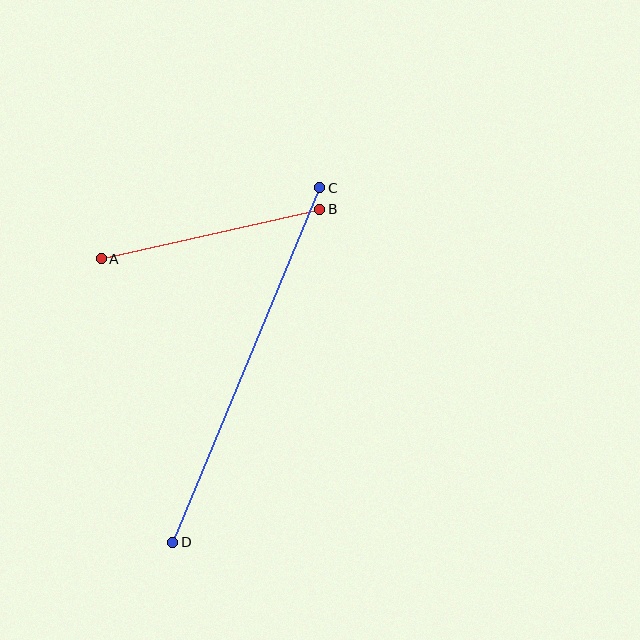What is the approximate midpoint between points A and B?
The midpoint is at approximately (210, 234) pixels.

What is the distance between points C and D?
The distance is approximately 384 pixels.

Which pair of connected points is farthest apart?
Points C and D are farthest apart.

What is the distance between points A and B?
The distance is approximately 224 pixels.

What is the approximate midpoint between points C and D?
The midpoint is at approximately (246, 365) pixels.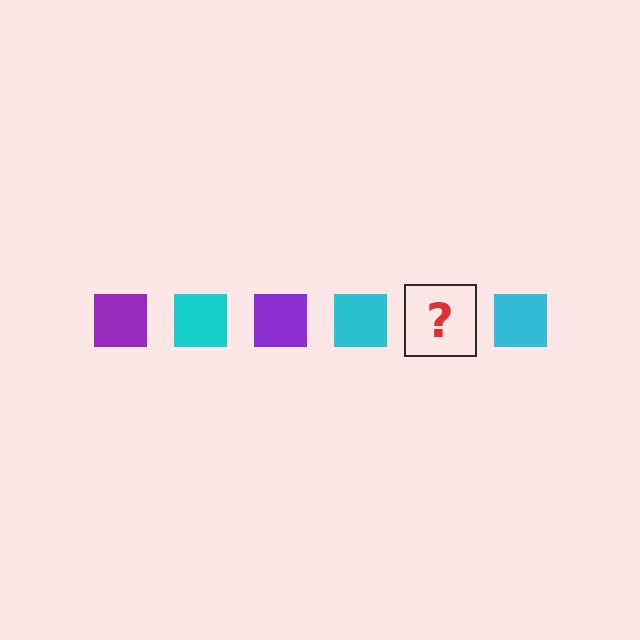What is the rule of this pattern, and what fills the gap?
The rule is that the pattern cycles through purple, cyan squares. The gap should be filled with a purple square.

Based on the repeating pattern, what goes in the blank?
The blank should be a purple square.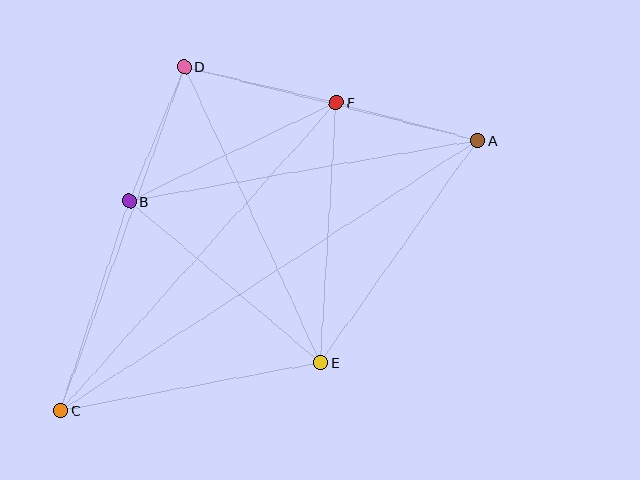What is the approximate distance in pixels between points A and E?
The distance between A and E is approximately 272 pixels.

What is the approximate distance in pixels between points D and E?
The distance between D and E is approximately 326 pixels.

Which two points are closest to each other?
Points B and D are closest to each other.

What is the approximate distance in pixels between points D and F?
The distance between D and F is approximately 156 pixels.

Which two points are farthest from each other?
Points A and C are farthest from each other.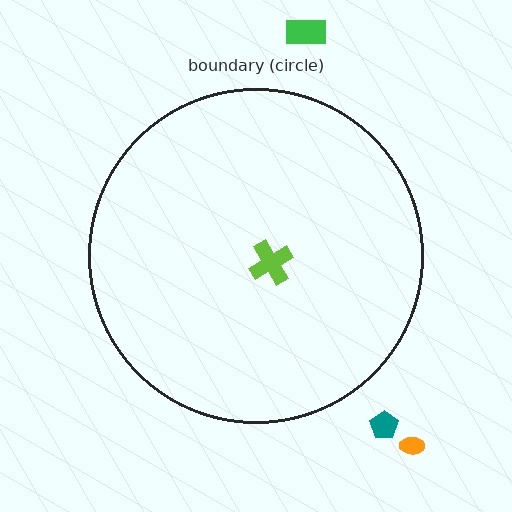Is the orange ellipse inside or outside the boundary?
Outside.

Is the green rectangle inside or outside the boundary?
Outside.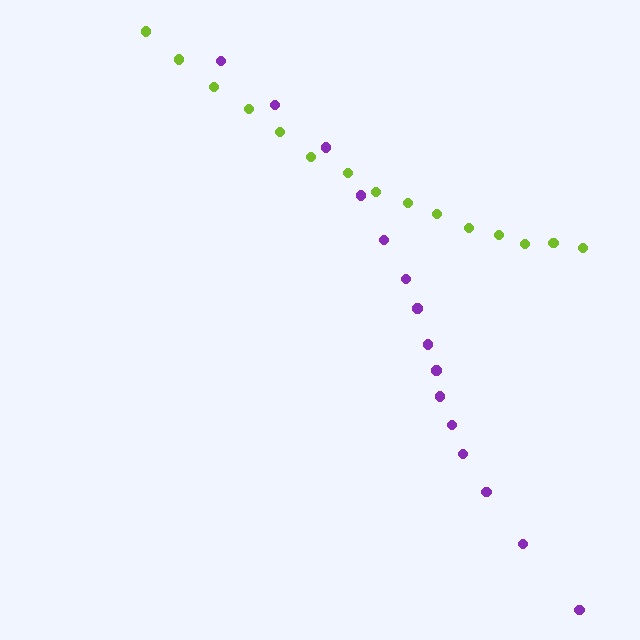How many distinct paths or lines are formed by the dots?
There are 2 distinct paths.